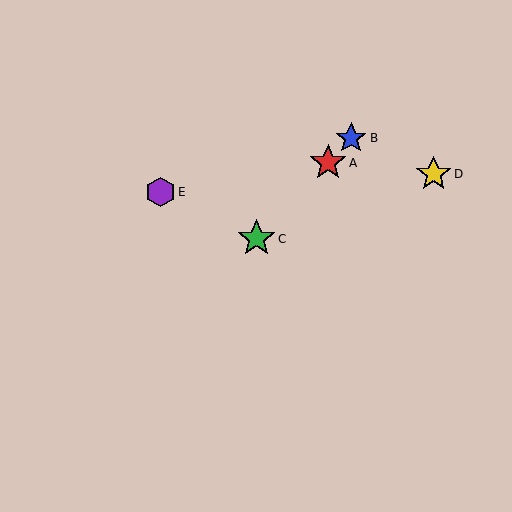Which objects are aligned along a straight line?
Objects A, B, C are aligned along a straight line.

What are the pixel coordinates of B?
Object B is at (351, 138).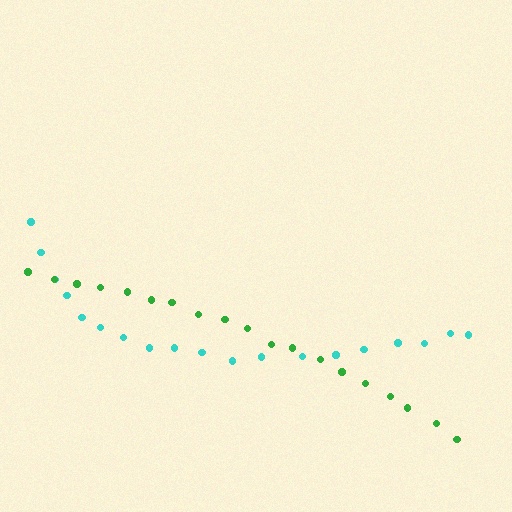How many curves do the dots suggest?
There are 2 distinct paths.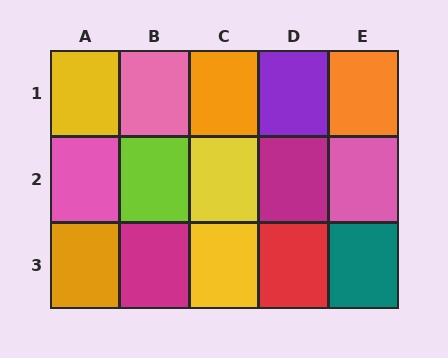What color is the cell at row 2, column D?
Magenta.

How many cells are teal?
1 cell is teal.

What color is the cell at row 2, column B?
Lime.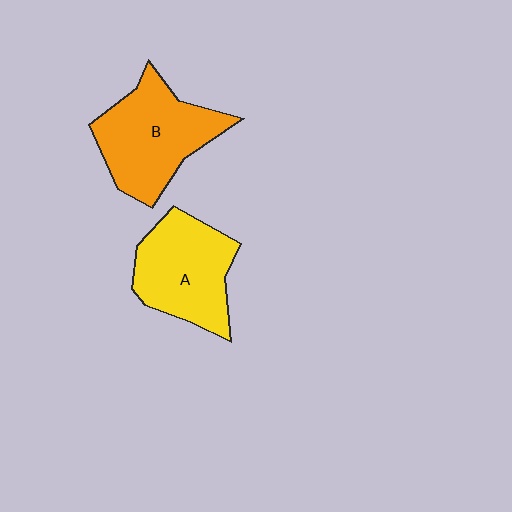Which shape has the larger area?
Shape B (orange).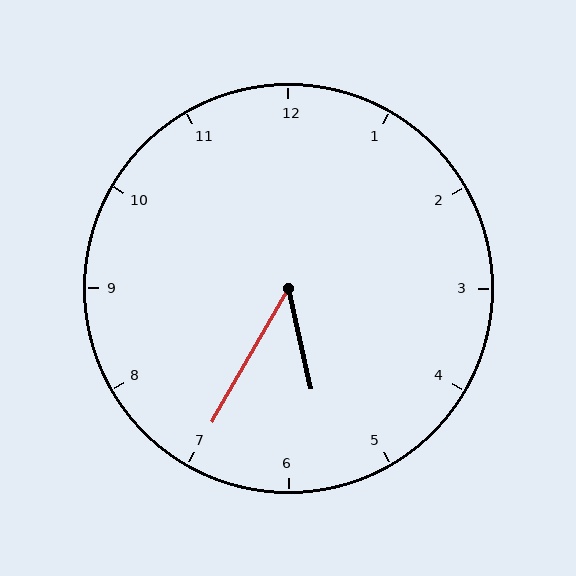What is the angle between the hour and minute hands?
Approximately 42 degrees.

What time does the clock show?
5:35.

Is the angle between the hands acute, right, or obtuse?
It is acute.